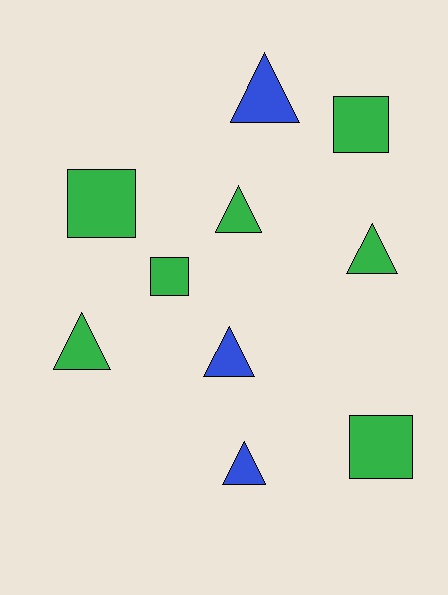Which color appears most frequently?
Green, with 7 objects.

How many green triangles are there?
There are 3 green triangles.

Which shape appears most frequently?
Triangle, with 6 objects.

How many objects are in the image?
There are 10 objects.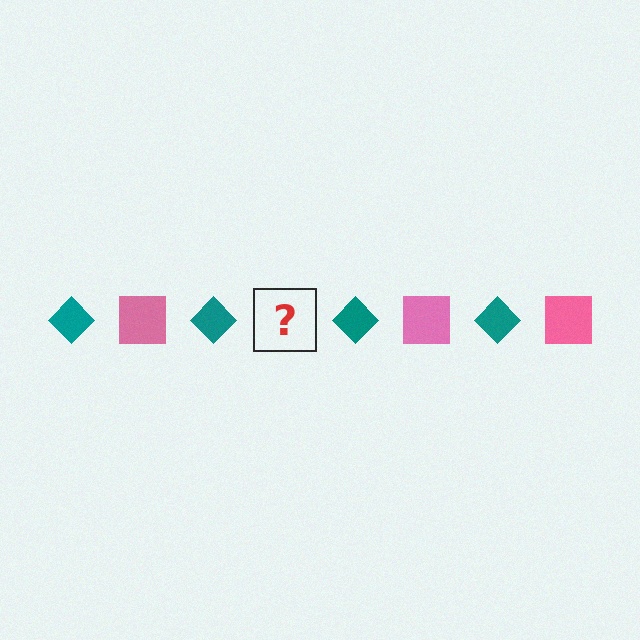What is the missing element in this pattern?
The missing element is a pink square.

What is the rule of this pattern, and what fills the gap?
The rule is that the pattern alternates between teal diamond and pink square. The gap should be filled with a pink square.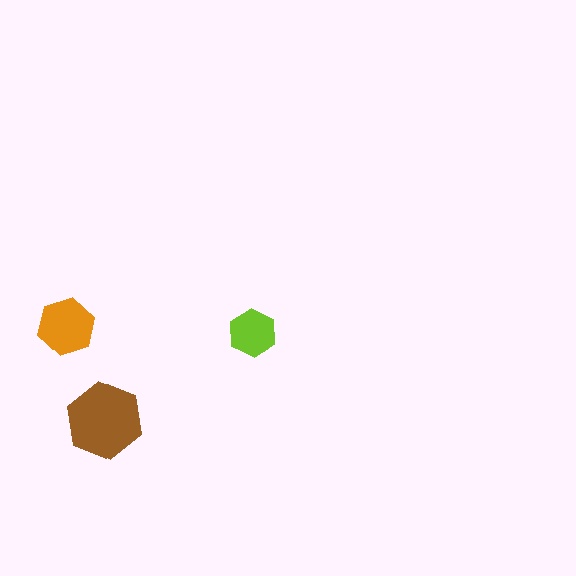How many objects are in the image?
There are 3 objects in the image.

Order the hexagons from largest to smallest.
the brown one, the orange one, the lime one.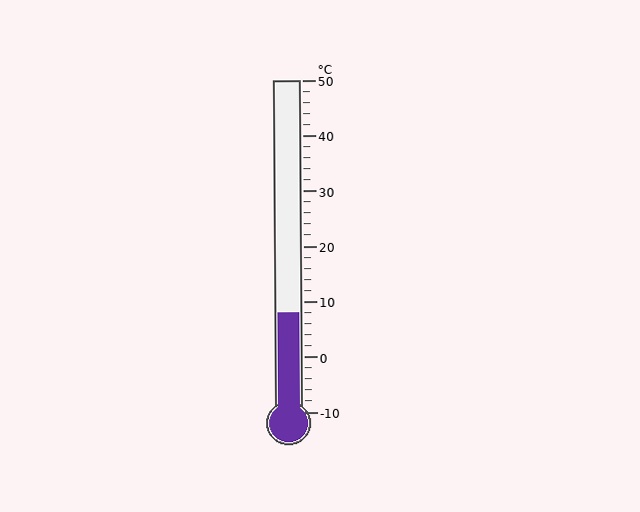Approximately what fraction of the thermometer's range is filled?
The thermometer is filled to approximately 30% of its range.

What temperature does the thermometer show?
The thermometer shows approximately 8°C.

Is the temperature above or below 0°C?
The temperature is above 0°C.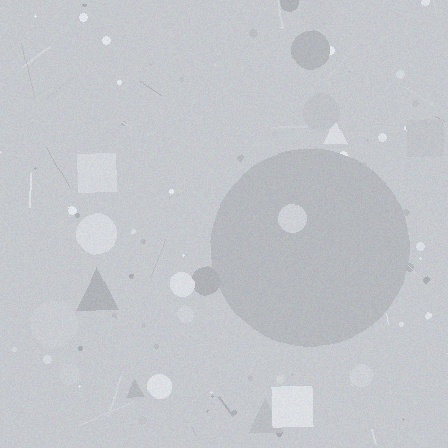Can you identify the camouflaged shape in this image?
The camouflaged shape is a circle.